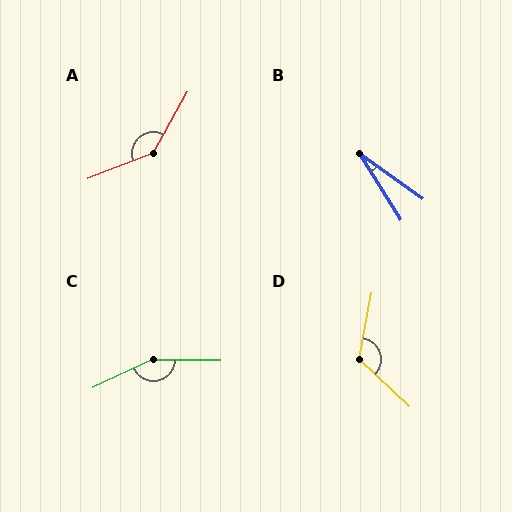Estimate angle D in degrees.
Approximately 123 degrees.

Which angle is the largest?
C, at approximately 155 degrees.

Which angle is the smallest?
B, at approximately 22 degrees.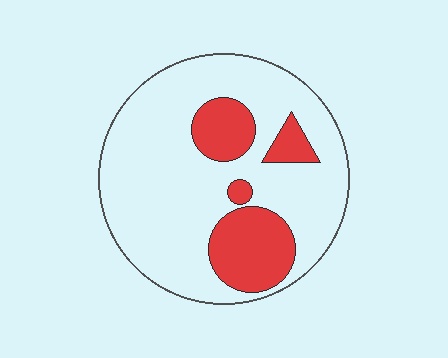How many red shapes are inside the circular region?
4.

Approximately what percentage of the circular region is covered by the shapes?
Approximately 25%.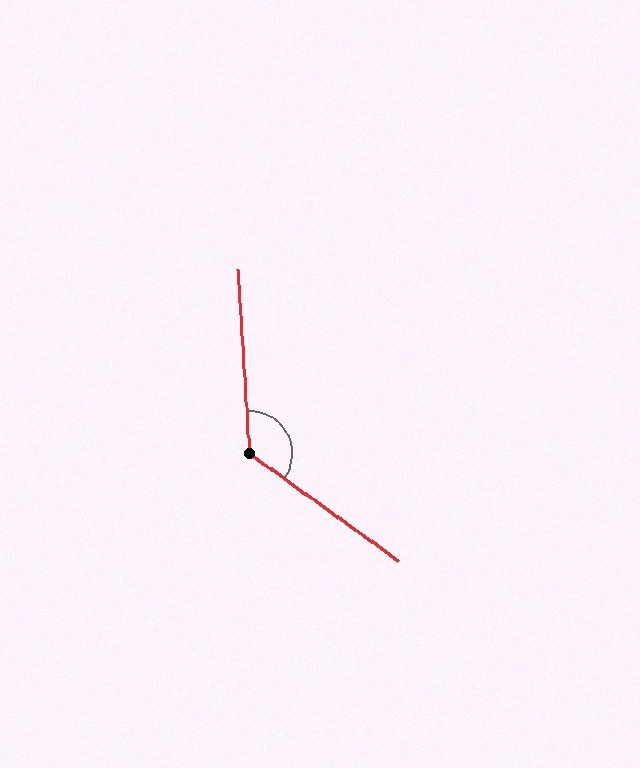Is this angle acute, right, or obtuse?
It is obtuse.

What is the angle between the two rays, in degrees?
Approximately 129 degrees.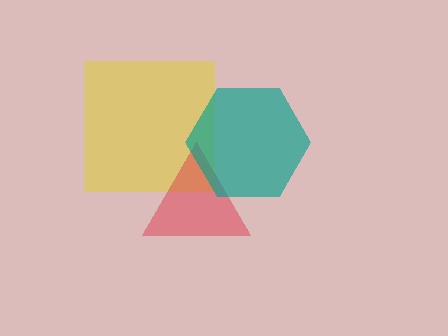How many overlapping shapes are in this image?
There are 3 overlapping shapes in the image.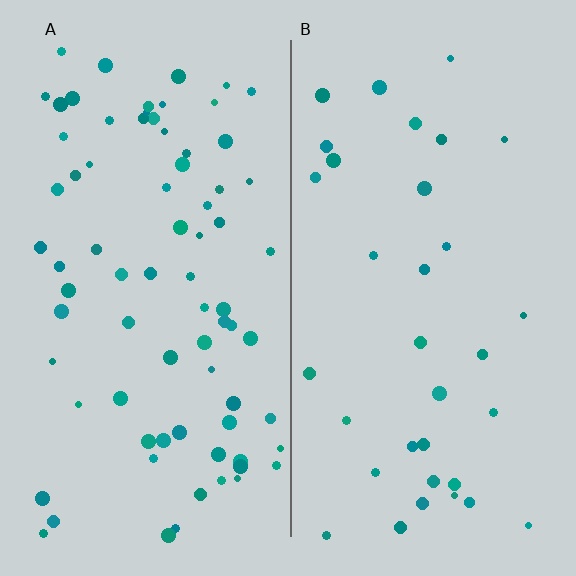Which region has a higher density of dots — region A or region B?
A (the left).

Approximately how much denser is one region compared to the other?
Approximately 2.2× — region A over region B.